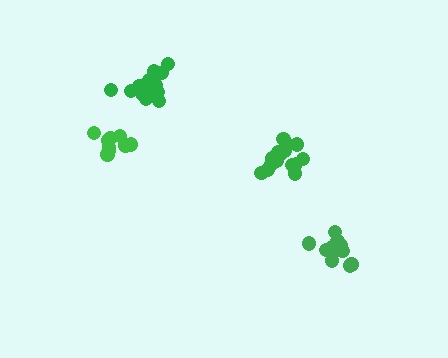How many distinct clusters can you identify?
There are 4 distinct clusters.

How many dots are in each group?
Group 1: 10 dots, Group 2: 14 dots, Group 3: 10 dots, Group 4: 16 dots (50 total).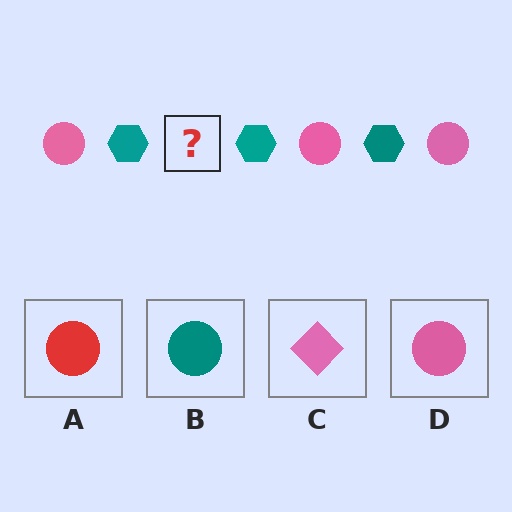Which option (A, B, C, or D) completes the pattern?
D.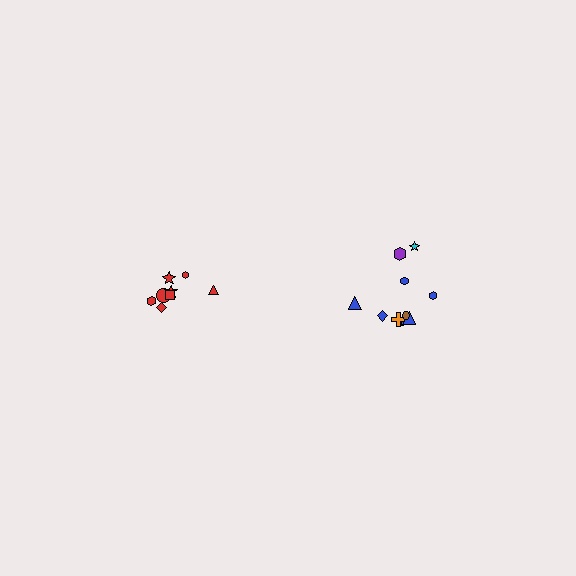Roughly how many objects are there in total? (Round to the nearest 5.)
Roughly 20 objects in total.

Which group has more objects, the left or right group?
The right group.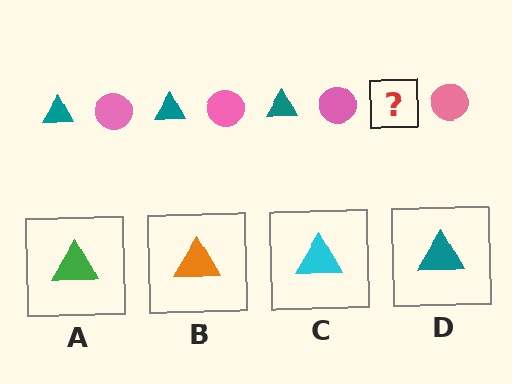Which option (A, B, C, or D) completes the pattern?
D.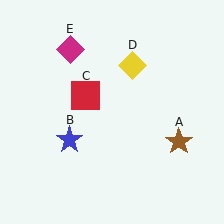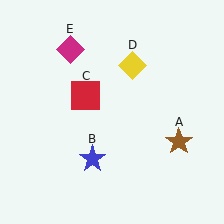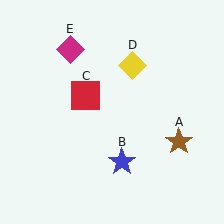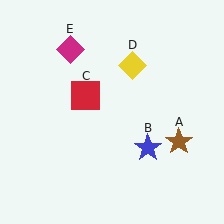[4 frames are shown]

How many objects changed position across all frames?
1 object changed position: blue star (object B).